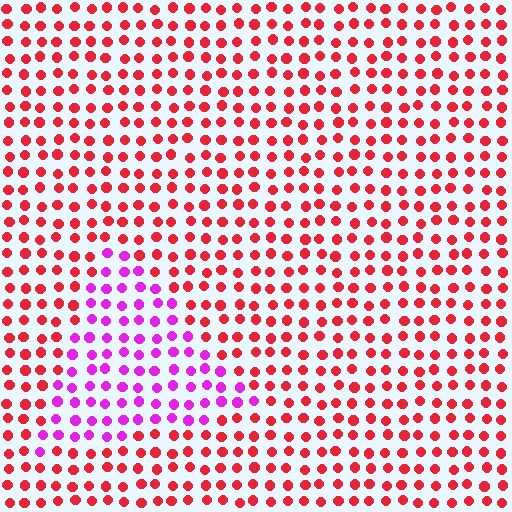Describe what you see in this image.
The image is filled with small red elements in a uniform arrangement. A triangle-shaped region is visible where the elements are tinted to a slightly different hue, forming a subtle color boundary.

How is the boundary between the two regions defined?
The boundary is defined purely by a slight shift in hue (about 54 degrees). Spacing, size, and orientation are identical on both sides.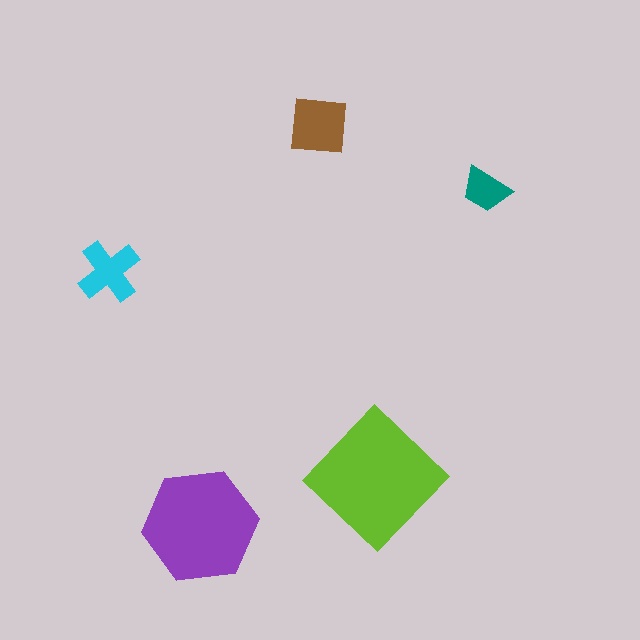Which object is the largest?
The lime diamond.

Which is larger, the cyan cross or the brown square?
The brown square.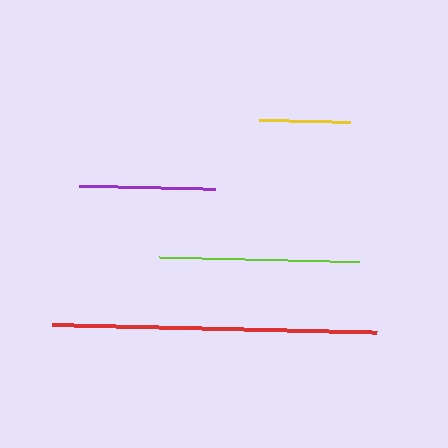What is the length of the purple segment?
The purple segment is approximately 136 pixels long.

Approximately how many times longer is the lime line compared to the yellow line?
The lime line is approximately 2.2 times the length of the yellow line.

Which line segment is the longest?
The red line is the longest at approximately 325 pixels.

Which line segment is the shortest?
The yellow line is the shortest at approximately 91 pixels.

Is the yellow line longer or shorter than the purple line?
The purple line is longer than the yellow line.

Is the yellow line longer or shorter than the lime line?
The lime line is longer than the yellow line.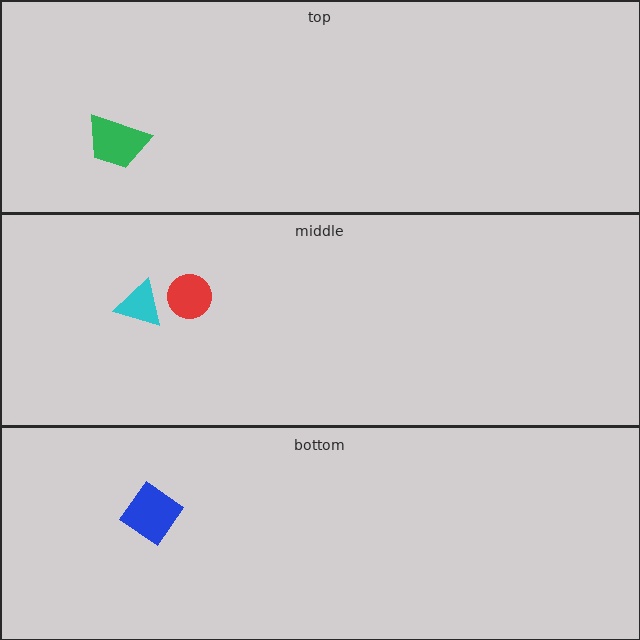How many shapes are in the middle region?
2.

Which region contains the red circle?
The middle region.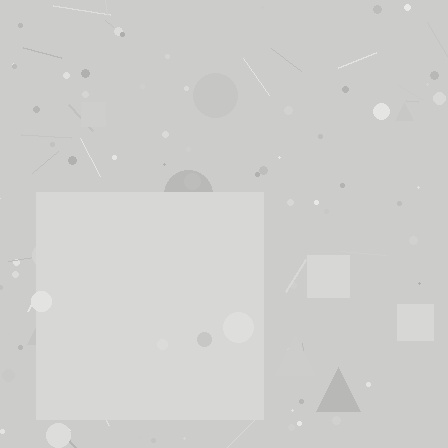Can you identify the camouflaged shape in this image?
The camouflaged shape is a square.